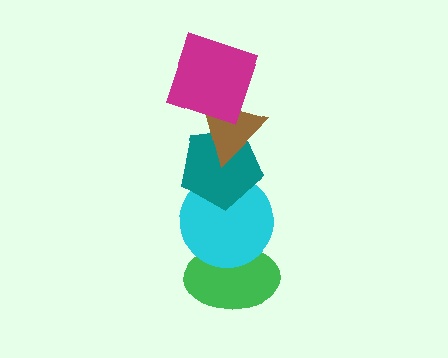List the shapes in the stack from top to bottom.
From top to bottom: the magenta square, the brown triangle, the teal pentagon, the cyan circle, the green ellipse.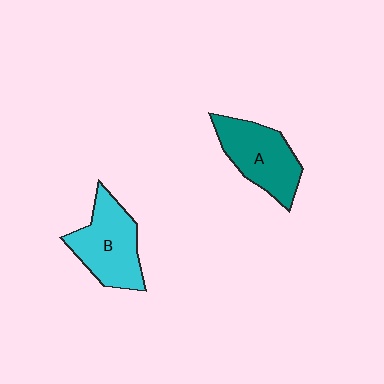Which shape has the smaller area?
Shape A (teal).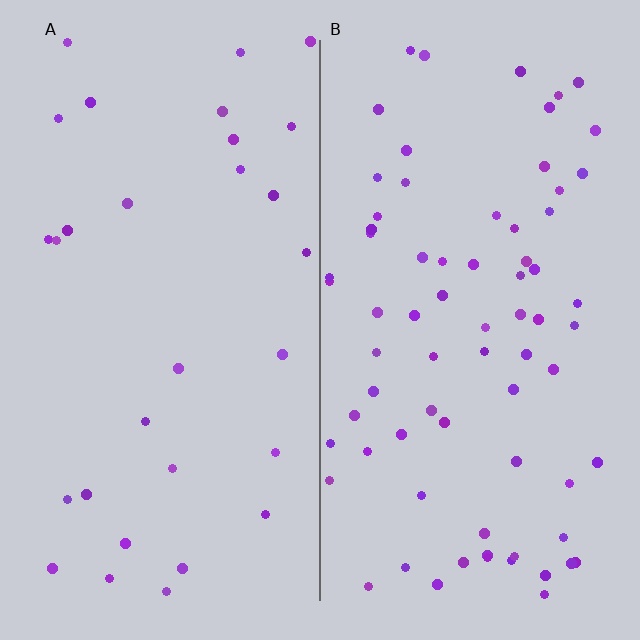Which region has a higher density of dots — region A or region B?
B (the right).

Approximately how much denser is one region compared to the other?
Approximately 2.4× — region B over region A.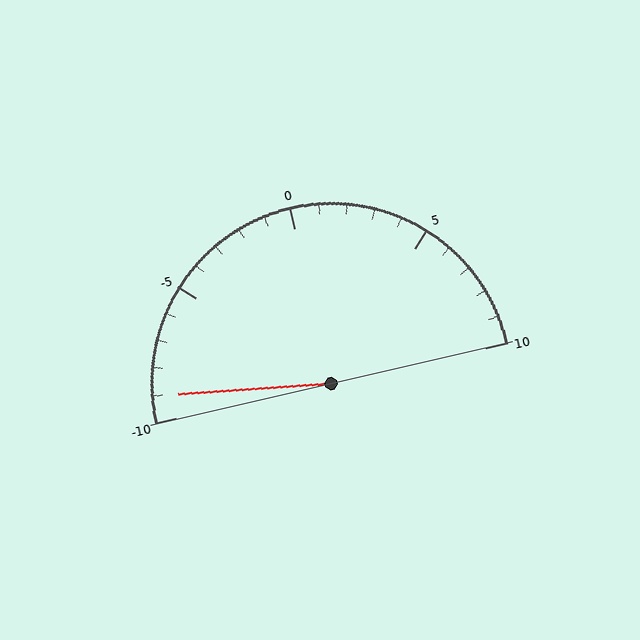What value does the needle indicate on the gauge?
The needle indicates approximately -9.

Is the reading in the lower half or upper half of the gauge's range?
The reading is in the lower half of the range (-10 to 10).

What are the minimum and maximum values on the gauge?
The gauge ranges from -10 to 10.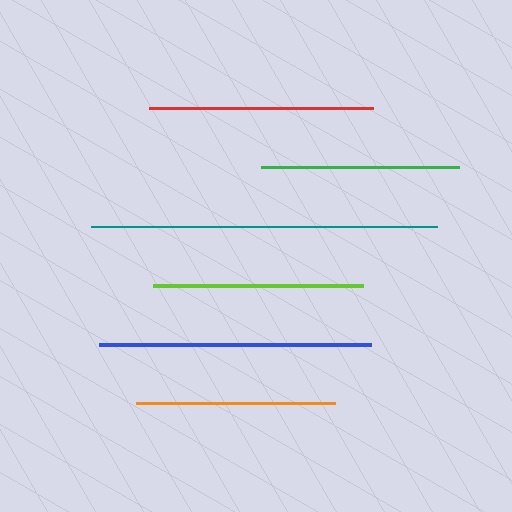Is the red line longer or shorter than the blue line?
The blue line is longer than the red line.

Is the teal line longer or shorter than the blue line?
The teal line is longer than the blue line.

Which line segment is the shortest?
The green line is the shortest at approximately 198 pixels.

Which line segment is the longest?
The teal line is the longest at approximately 346 pixels.